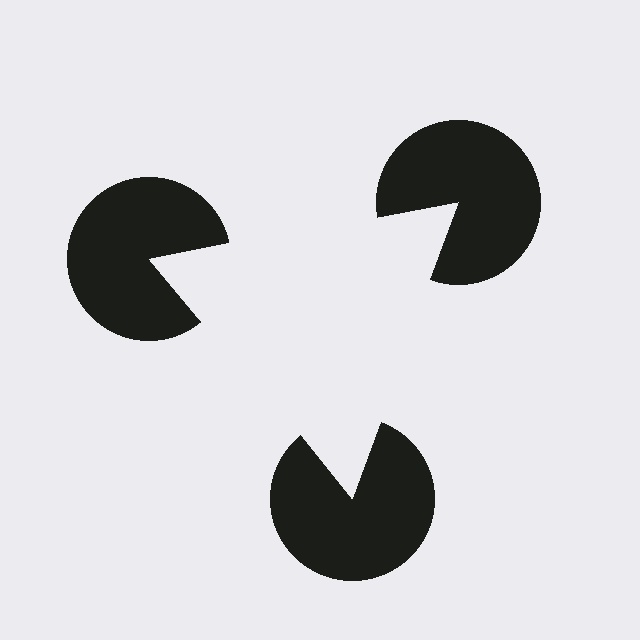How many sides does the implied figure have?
3 sides.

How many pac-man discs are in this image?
There are 3 — one at each vertex of the illusory triangle.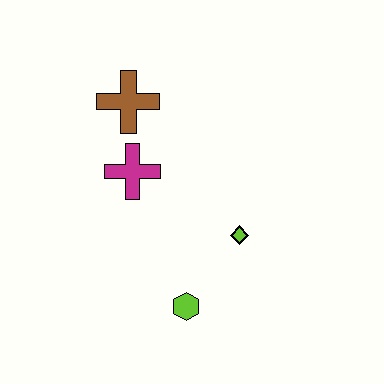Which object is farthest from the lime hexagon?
The brown cross is farthest from the lime hexagon.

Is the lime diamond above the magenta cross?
No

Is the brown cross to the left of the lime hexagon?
Yes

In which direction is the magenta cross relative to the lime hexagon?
The magenta cross is above the lime hexagon.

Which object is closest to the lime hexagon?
The lime diamond is closest to the lime hexagon.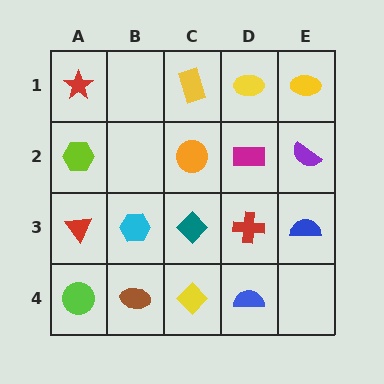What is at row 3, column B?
A cyan hexagon.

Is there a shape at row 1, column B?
No, that cell is empty.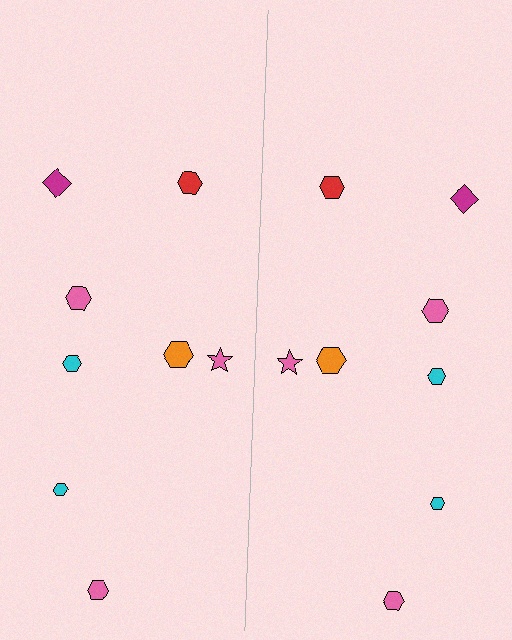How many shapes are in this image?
There are 16 shapes in this image.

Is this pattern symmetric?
Yes, this pattern has bilateral (reflection) symmetry.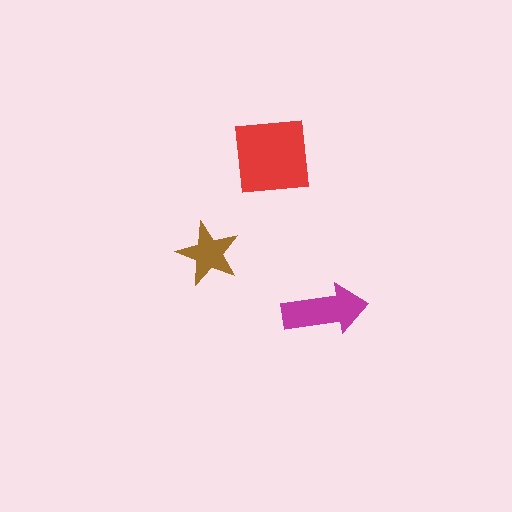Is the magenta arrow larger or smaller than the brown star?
Larger.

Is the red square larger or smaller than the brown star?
Larger.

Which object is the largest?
The red square.